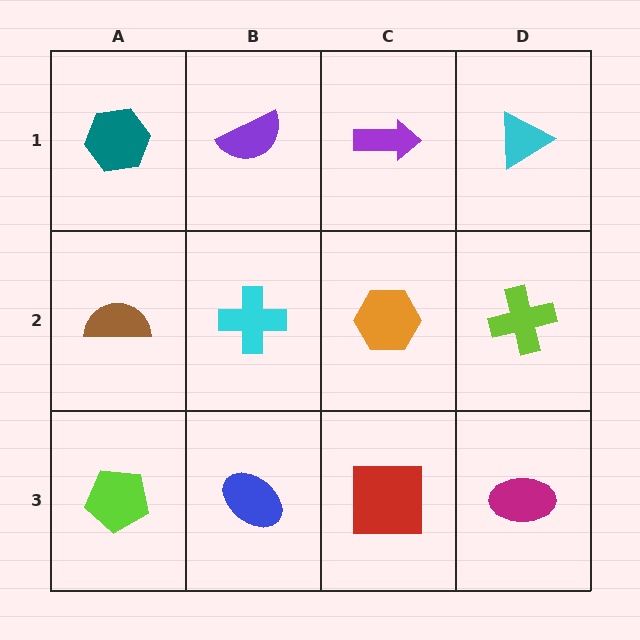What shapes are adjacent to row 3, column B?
A cyan cross (row 2, column B), a lime pentagon (row 3, column A), a red square (row 3, column C).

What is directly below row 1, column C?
An orange hexagon.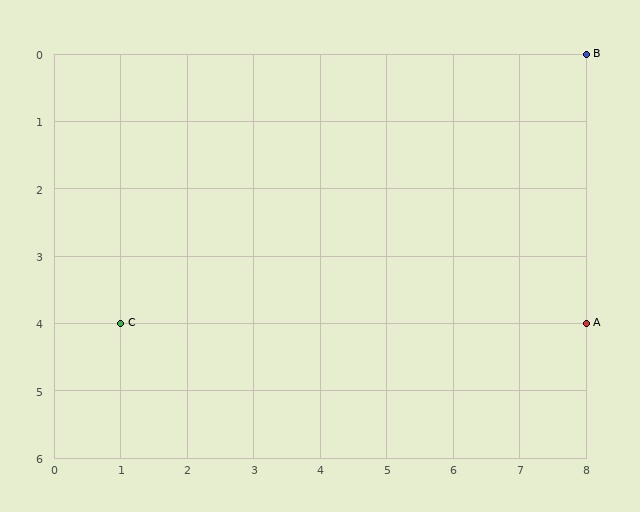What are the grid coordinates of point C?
Point C is at grid coordinates (1, 4).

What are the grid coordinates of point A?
Point A is at grid coordinates (8, 4).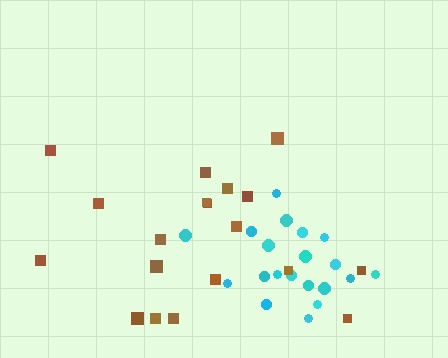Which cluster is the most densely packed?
Cyan.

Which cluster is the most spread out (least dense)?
Brown.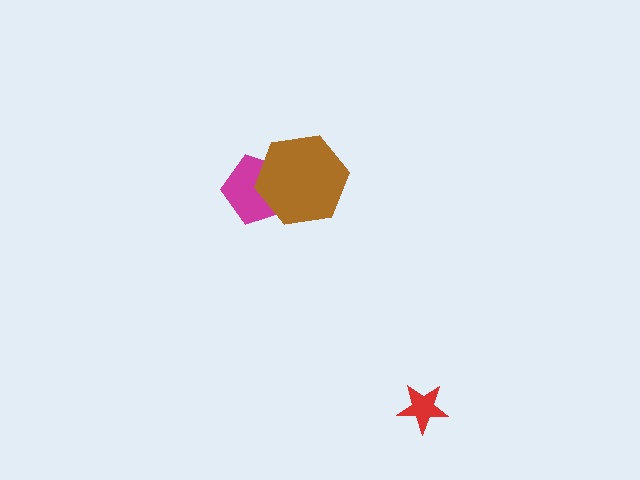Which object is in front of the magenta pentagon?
The brown hexagon is in front of the magenta pentagon.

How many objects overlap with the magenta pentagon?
1 object overlaps with the magenta pentagon.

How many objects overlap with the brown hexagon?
1 object overlaps with the brown hexagon.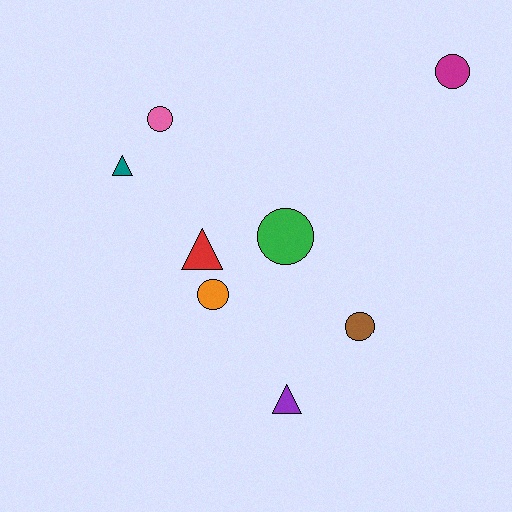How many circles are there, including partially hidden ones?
There are 5 circles.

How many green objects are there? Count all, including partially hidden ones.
There is 1 green object.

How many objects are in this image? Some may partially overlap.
There are 8 objects.